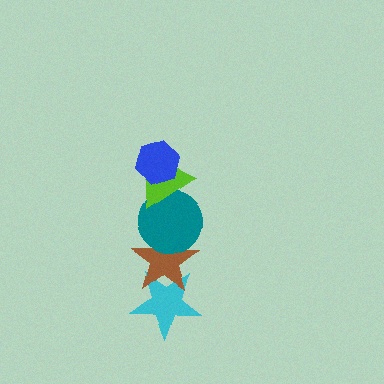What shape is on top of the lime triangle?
The blue hexagon is on top of the lime triangle.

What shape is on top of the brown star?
The teal circle is on top of the brown star.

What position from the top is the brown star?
The brown star is 4th from the top.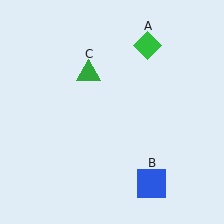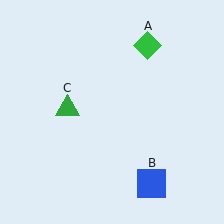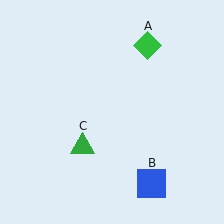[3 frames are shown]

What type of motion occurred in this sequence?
The green triangle (object C) rotated counterclockwise around the center of the scene.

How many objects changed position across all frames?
1 object changed position: green triangle (object C).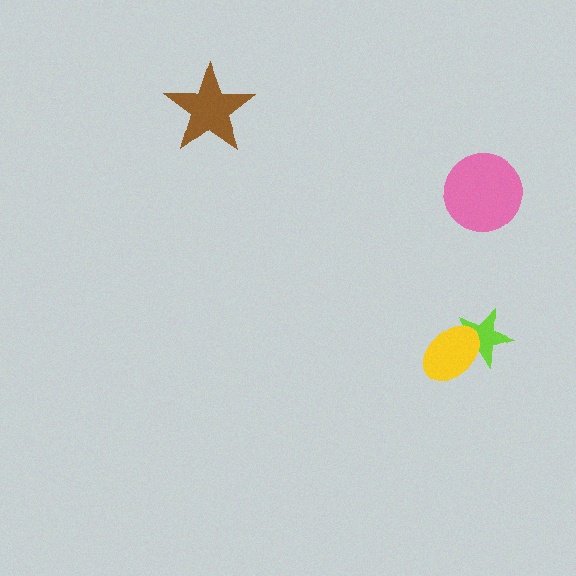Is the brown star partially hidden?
No, no other shape covers it.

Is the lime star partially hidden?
Yes, it is partially covered by another shape.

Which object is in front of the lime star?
The yellow ellipse is in front of the lime star.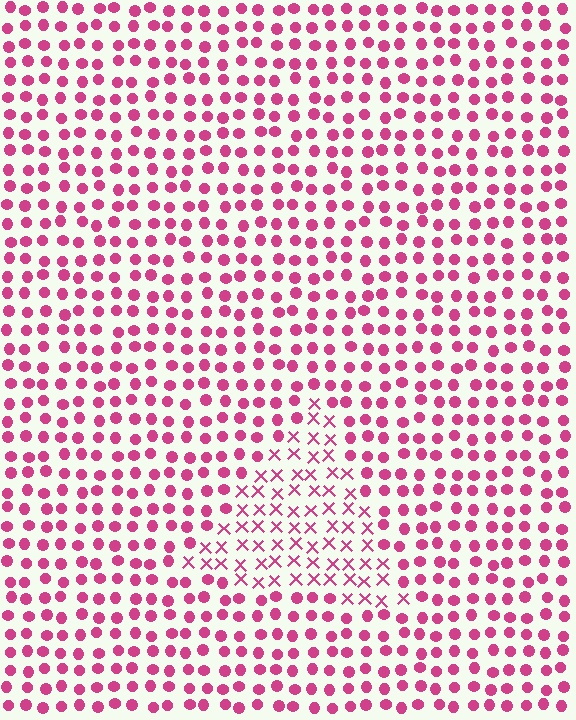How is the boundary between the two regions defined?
The boundary is defined by a change in element shape: X marks inside vs. circles outside. All elements share the same color and spacing.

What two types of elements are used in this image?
The image uses X marks inside the triangle region and circles outside it.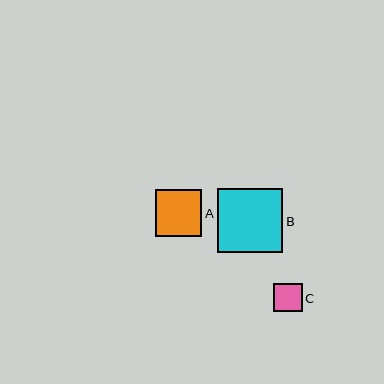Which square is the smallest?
Square C is the smallest with a size of approximately 29 pixels.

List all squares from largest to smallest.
From largest to smallest: B, A, C.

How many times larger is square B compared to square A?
Square B is approximately 1.4 times the size of square A.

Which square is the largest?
Square B is the largest with a size of approximately 65 pixels.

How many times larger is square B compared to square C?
Square B is approximately 2.3 times the size of square C.